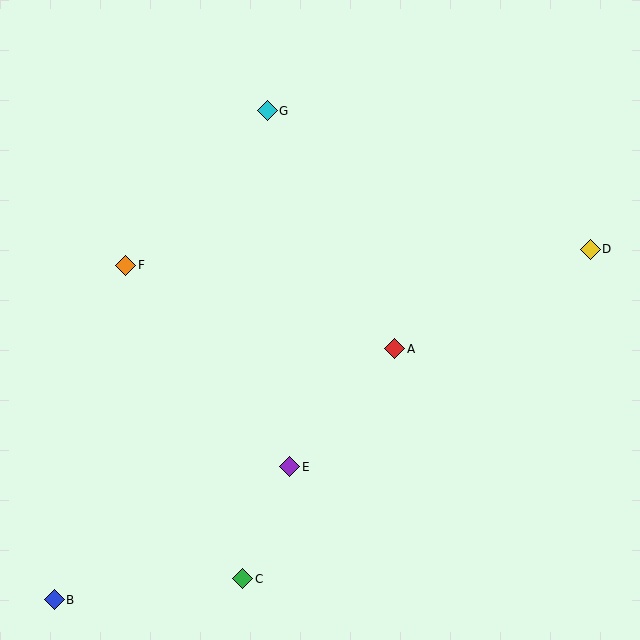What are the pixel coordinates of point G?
Point G is at (267, 111).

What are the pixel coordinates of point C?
Point C is at (243, 579).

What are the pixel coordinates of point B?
Point B is at (54, 600).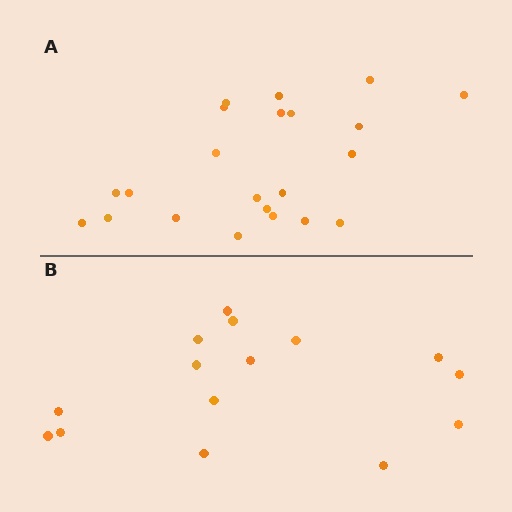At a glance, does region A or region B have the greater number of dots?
Region A (the top region) has more dots.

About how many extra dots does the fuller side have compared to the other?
Region A has roughly 8 or so more dots than region B.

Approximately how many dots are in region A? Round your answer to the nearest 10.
About 20 dots. (The exact count is 22, which rounds to 20.)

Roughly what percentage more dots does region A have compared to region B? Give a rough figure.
About 45% more.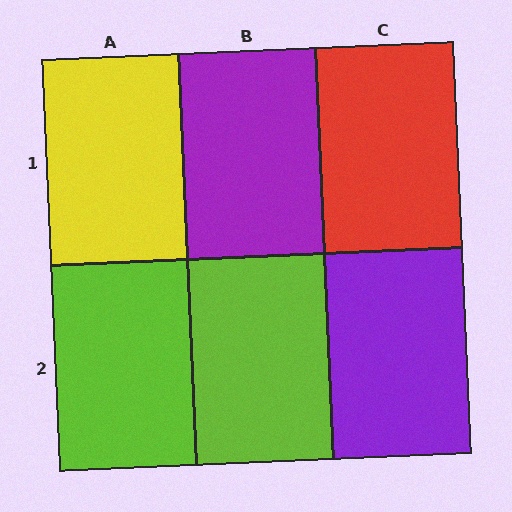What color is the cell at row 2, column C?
Purple.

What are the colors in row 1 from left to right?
Yellow, purple, red.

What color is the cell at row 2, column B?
Lime.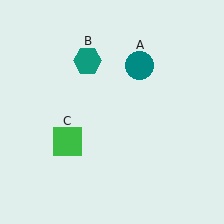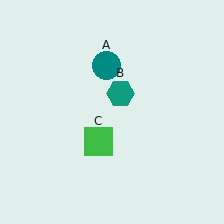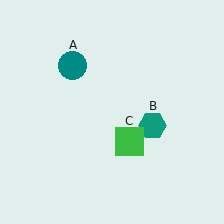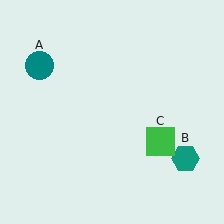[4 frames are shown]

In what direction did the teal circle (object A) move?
The teal circle (object A) moved left.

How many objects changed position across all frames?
3 objects changed position: teal circle (object A), teal hexagon (object B), green square (object C).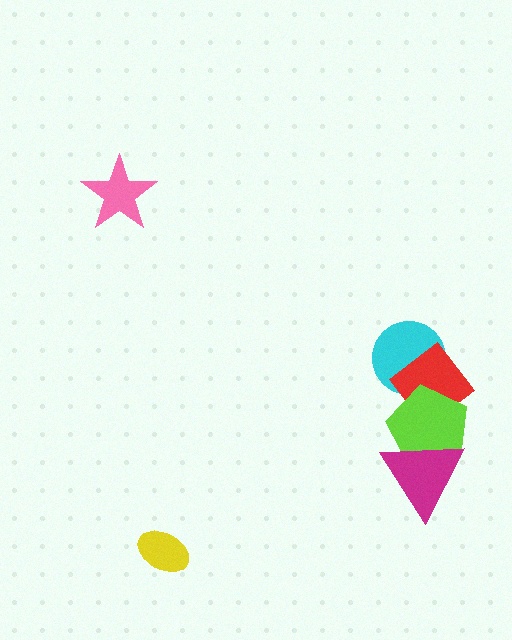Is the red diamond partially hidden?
Yes, it is partially covered by another shape.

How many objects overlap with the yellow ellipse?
0 objects overlap with the yellow ellipse.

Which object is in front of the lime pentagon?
The magenta triangle is in front of the lime pentagon.